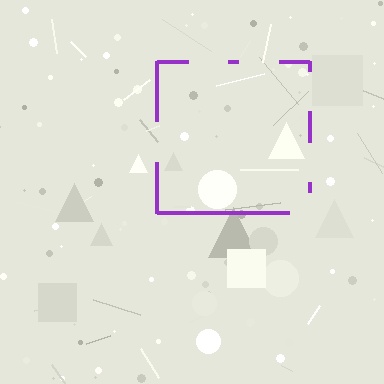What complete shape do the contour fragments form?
The contour fragments form a square.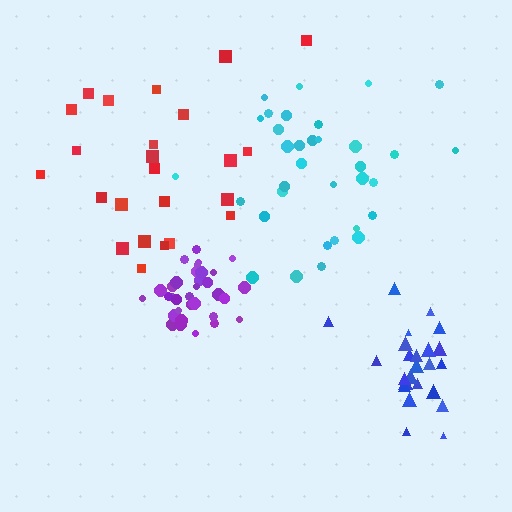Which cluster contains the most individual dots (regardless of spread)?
Cyan (34).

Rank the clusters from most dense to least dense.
purple, blue, cyan, red.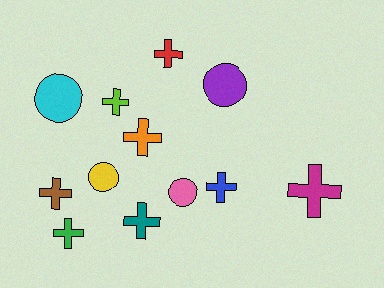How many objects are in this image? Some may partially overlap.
There are 12 objects.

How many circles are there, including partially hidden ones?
There are 4 circles.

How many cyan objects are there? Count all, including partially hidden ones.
There is 1 cyan object.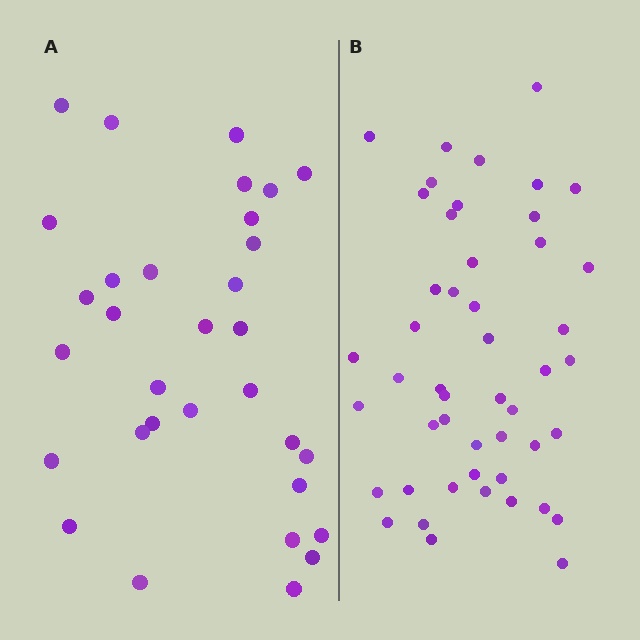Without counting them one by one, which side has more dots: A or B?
Region B (the right region) has more dots.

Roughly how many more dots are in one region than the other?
Region B has approximately 15 more dots than region A.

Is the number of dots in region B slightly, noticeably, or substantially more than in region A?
Region B has substantially more. The ratio is roughly 1.5 to 1.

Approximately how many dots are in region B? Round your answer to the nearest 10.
About 50 dots. (The exact count is 48, which rounds to 50.)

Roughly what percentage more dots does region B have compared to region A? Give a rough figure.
About 50% more.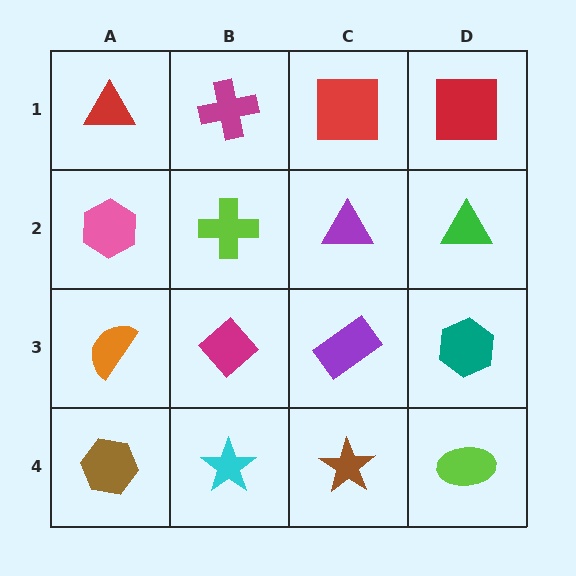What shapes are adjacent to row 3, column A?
A pink hexagon (row 2, column A), a brown hexagon (row 4, column A), a magenta diamond (row 3, column B).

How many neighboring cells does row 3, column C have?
4.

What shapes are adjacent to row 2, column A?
A red triangle (row 1, column A), an orange semicircle (row 3, column A), a lime cross (row 2, column B).